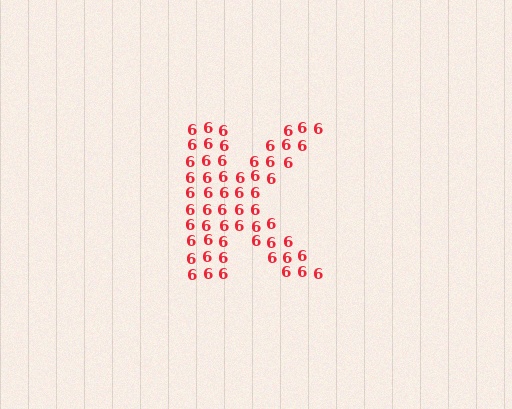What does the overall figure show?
The overall figure shows the letter K.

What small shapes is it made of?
It is made of small digit 6's.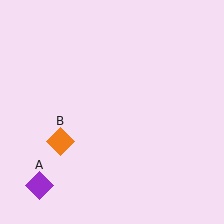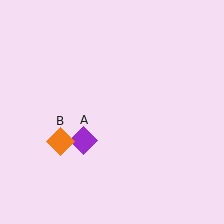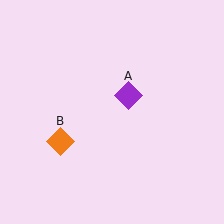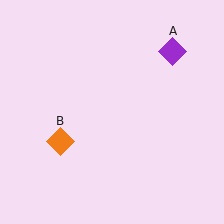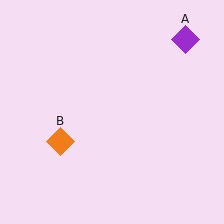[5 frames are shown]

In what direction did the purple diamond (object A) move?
The purple diamond (object A) moved up and to the right.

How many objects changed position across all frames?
1 object changed position: purple diamond (object A).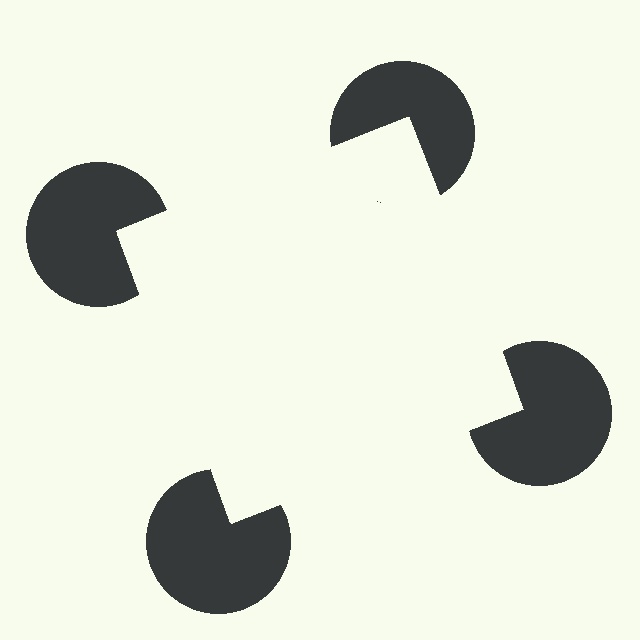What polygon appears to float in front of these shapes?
An illusory square — its edges are inferred from the aligned wedge cuts in the pac-man discs, not physically drawn.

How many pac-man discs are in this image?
There are 4 — one at each vertex of the illusory square.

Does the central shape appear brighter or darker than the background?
It typically appears slightly brighter than the background, even though no actual brightness change is drawn.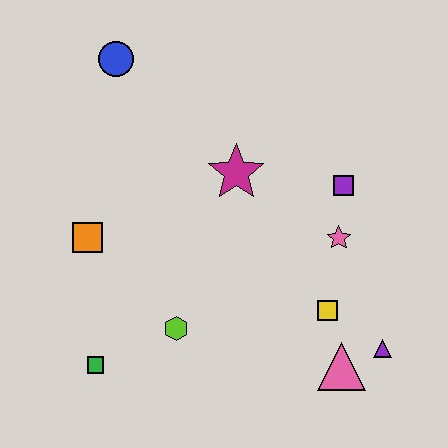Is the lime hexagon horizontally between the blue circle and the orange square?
No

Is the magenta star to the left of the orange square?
No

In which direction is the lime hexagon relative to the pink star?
The lime hexagon is to the left of the pink star.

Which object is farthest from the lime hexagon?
The blue circle is farthest from the lime hexagon.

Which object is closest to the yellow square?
The pink triangle is closest to the yellow square.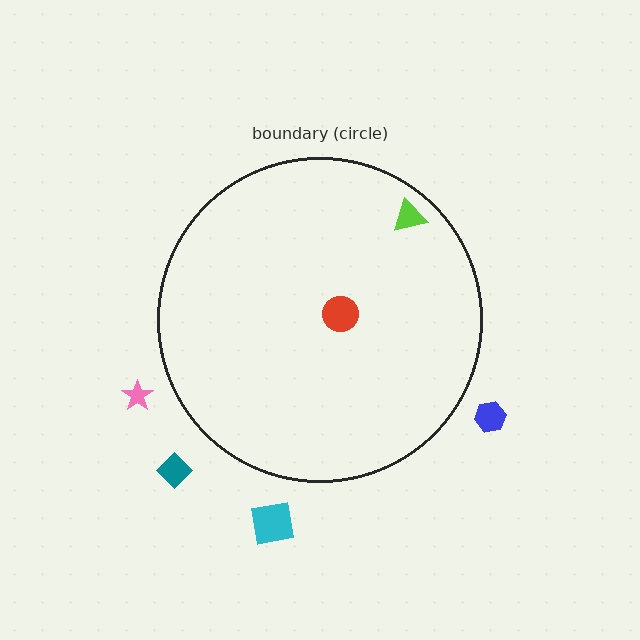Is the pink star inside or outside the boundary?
Outside.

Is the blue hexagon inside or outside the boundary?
Outside.